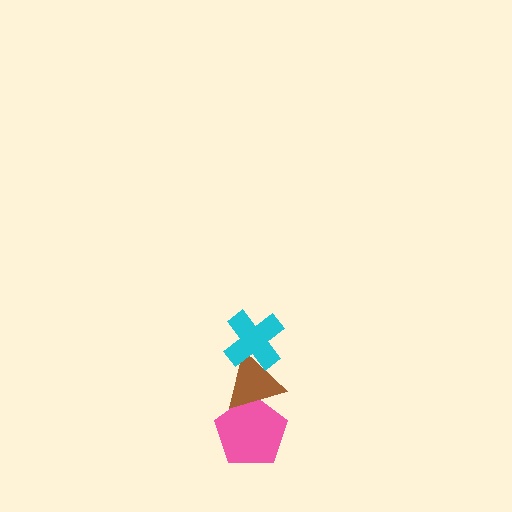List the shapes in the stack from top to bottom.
From top to bottom: the cyan cross, the brown triangle, the pink pentagon.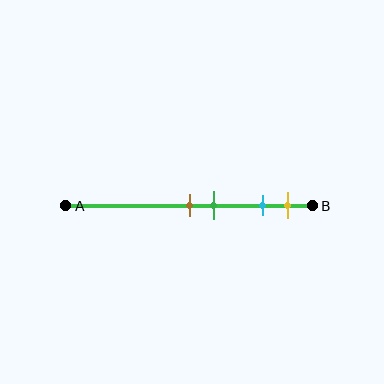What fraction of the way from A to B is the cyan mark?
The cyan mark is approximately 80% (0.8) of the way from A to B.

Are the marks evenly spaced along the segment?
No, the marks are not evenly spaced.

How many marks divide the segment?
There are 4 marks dividing the segment.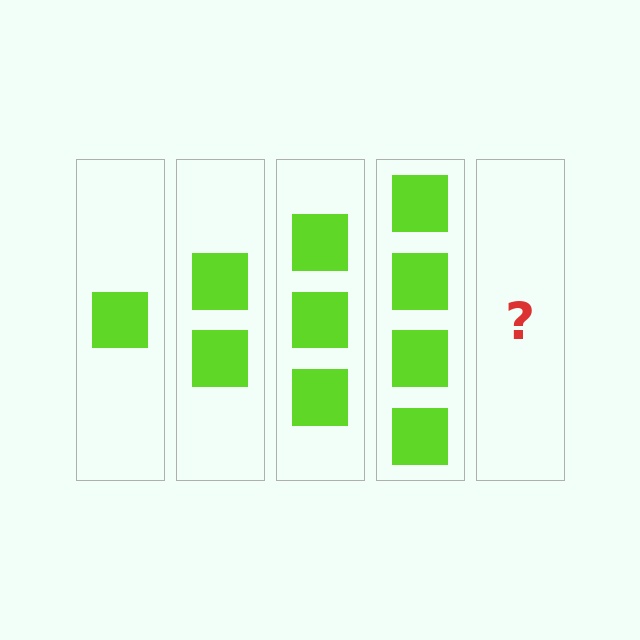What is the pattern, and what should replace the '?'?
The pattern is that each step adds one more square. The '?' should be 5 squares.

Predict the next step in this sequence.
The next step is 5 squares.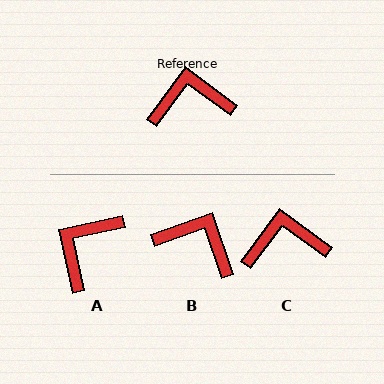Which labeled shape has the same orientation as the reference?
C.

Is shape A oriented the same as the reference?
No, it is off by about 48 degrees.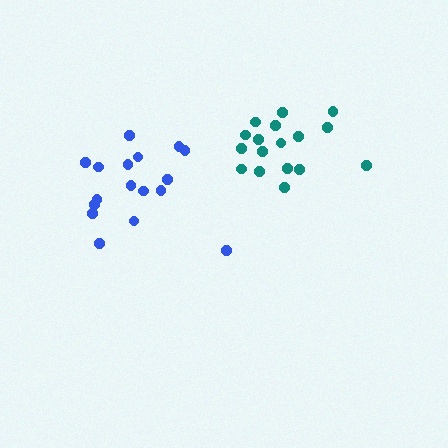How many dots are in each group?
Group 1: 17 dots, Group 2: 18 dots (35 total).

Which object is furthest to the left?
The blue cluster is leftmost.